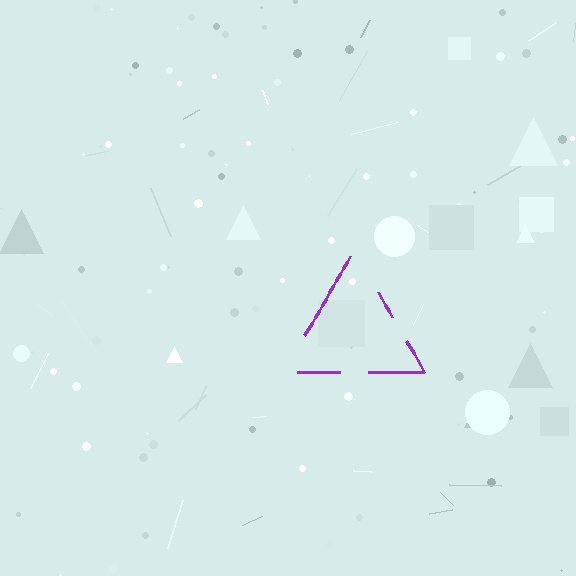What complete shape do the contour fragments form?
The contour fragments form a triangle.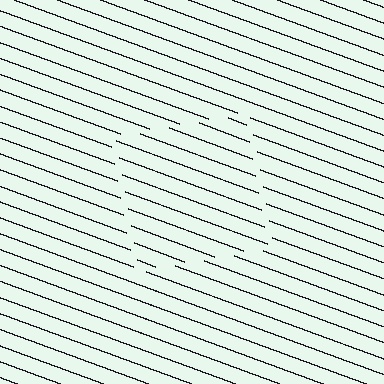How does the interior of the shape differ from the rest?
The interior of the shape contains the same grating, shifted by half a period — the contour is defined by the phase discontinuity where line-ends from the inner and outer gratings abut.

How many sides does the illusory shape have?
4 sides — the line-ends trace a square.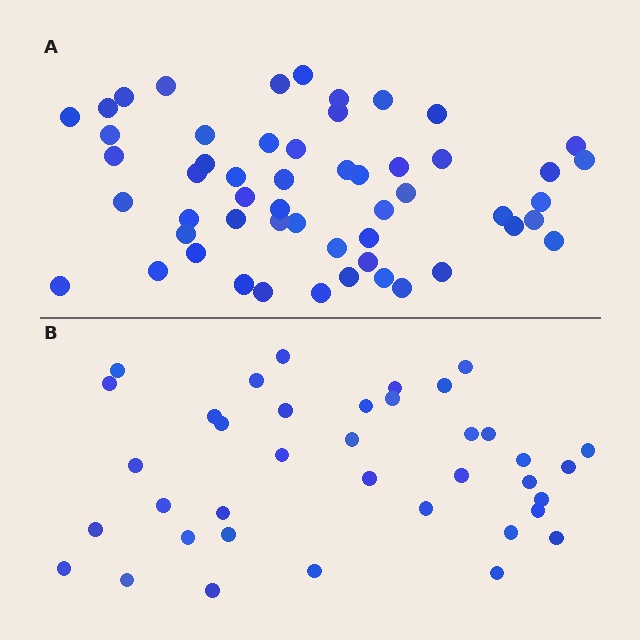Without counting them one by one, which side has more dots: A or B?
Region A (the top region) has more dots.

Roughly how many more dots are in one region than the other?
Region A has approximately 15 more dots than region B.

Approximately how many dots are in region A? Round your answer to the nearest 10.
About 50 dots. (The exact count is 54, which rounds to 50.)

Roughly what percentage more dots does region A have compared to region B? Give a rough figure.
About 40% more.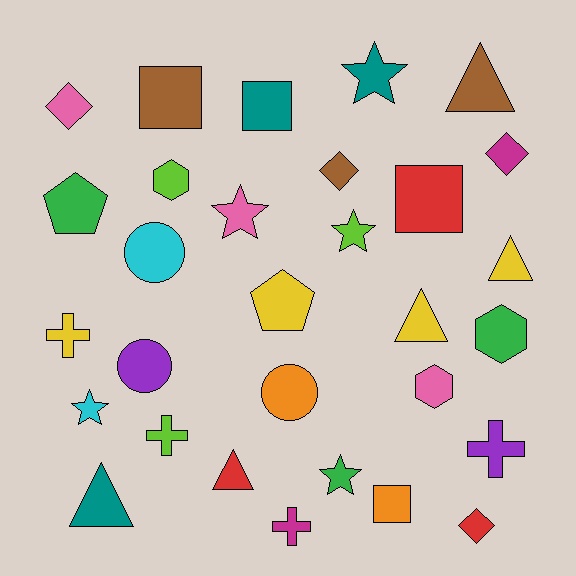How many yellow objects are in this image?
There are 4 yellow objects.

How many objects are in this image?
There are 30 objects.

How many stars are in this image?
There are 5 stars.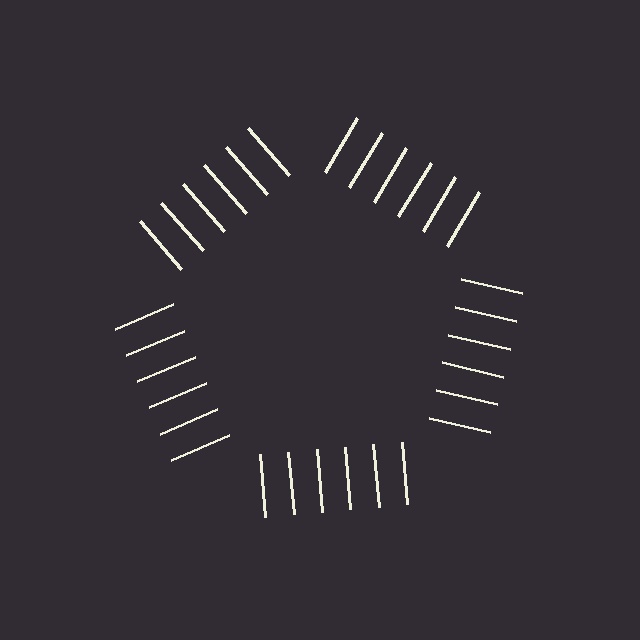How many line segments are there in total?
30 — 6 along each of the 5 edges.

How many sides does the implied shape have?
5 sides — the line-ends trace a pentagon.